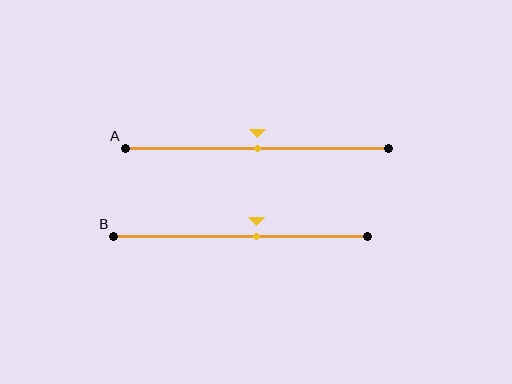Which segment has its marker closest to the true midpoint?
Segment A has its marker closest to the true midpoint.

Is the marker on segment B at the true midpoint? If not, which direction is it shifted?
No, the marker on segment B is shifted to the right by about 6% of the segment length.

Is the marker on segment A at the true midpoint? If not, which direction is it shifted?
Yes, the marker on segment A is at the true midpoint.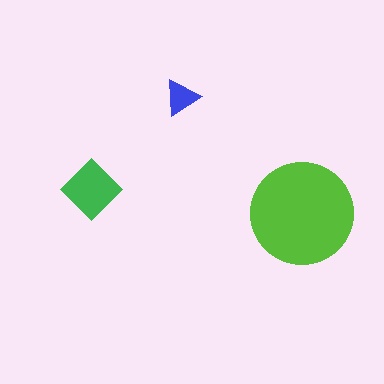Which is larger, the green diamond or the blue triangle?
The green diamond.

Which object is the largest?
The lime circle.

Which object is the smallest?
The blue triangle.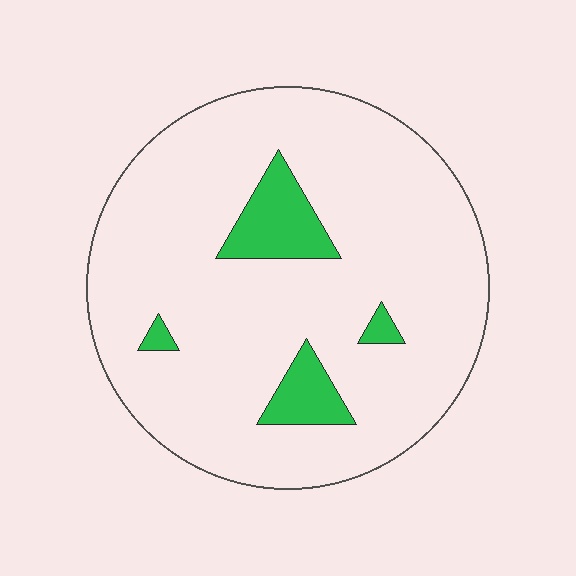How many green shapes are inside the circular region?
4.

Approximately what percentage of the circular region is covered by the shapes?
Approximately 10%.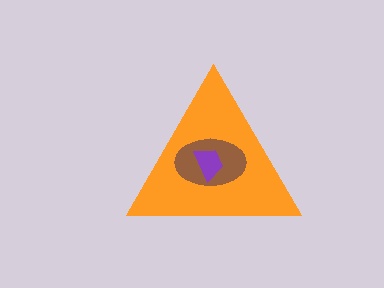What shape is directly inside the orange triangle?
The brown ellipse.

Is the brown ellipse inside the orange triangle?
Yes.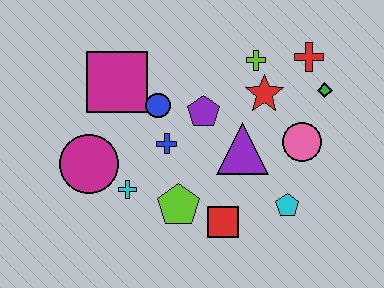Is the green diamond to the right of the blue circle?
Yes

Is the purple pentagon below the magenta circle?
No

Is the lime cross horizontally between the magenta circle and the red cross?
Yes